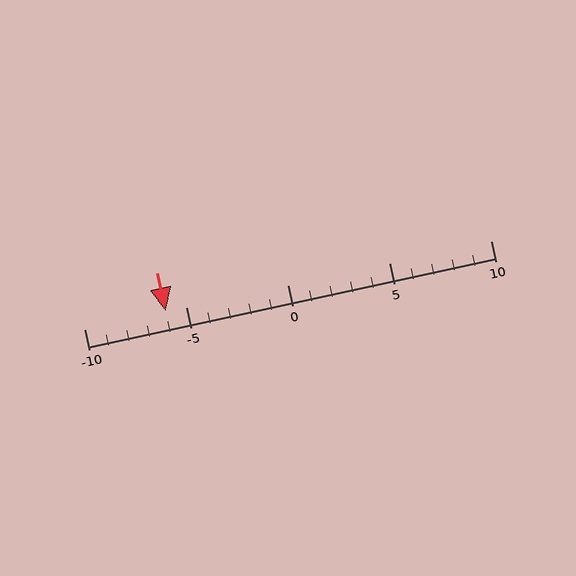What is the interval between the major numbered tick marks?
The major tick marks are spaced 5 units apart.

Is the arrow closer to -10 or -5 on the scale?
The arrow is closer to -5.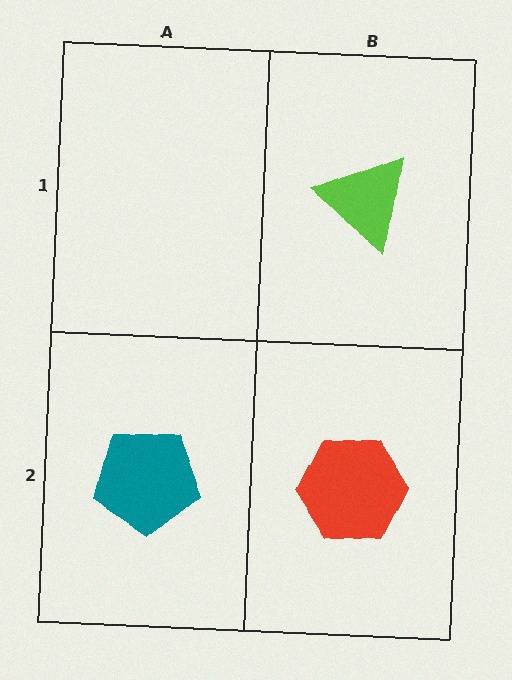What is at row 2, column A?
A teal pentagon.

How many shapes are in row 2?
2 shapes.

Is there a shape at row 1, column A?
No, that cell is empty.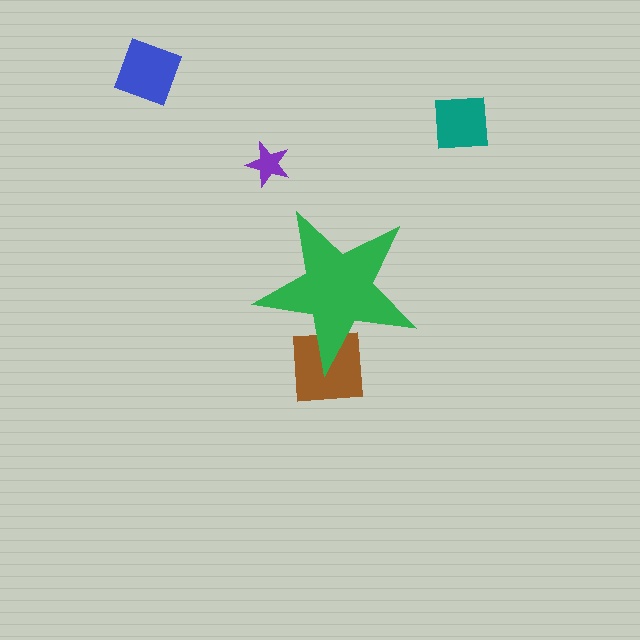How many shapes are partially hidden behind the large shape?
1 shape is partially hidden.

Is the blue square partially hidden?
No, the blue square is fully visible.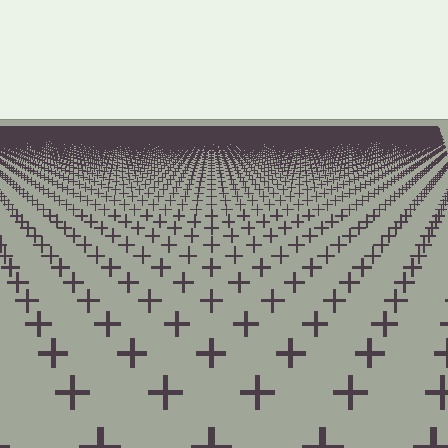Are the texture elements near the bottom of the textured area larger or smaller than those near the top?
Larger. Near the bottom, elements are closer to the viewer and appear at a bigger on-screen size.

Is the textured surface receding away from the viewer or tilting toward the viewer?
The surface is receding away from the viewer. Texture elements get smaller and denser toward the top.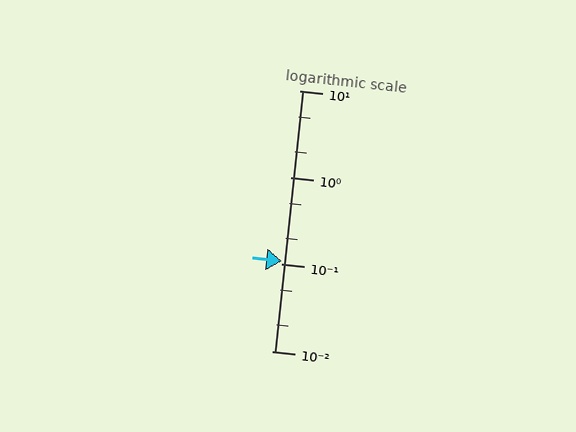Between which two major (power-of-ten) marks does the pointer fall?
The pointer is between 0.1 and 1.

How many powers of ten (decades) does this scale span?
The scale spans 3 decades, from 0.01 to 10.